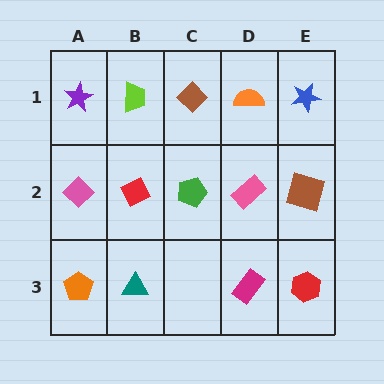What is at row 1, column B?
A lime trapezoid.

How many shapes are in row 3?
4 shapes.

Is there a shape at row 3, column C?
No, that cell is empty.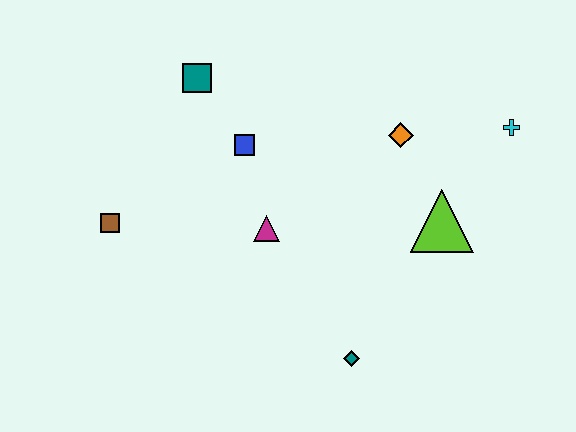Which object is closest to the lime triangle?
The orange diamond is closest to the lime triangle.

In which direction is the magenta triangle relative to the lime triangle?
The magenta triangle is to the left of the lime triangle.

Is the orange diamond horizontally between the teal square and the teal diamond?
No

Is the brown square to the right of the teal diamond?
No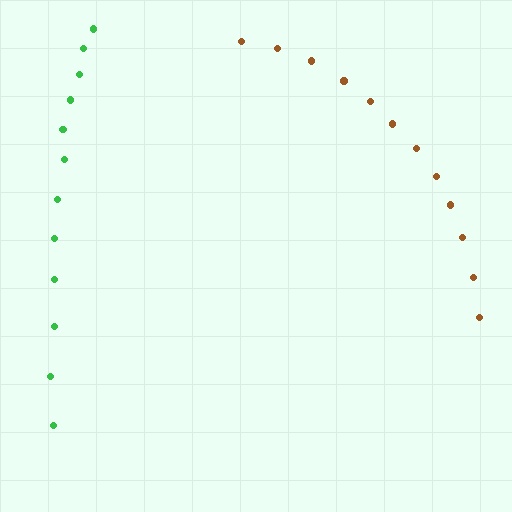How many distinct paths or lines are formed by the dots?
There are 2 distinct paths.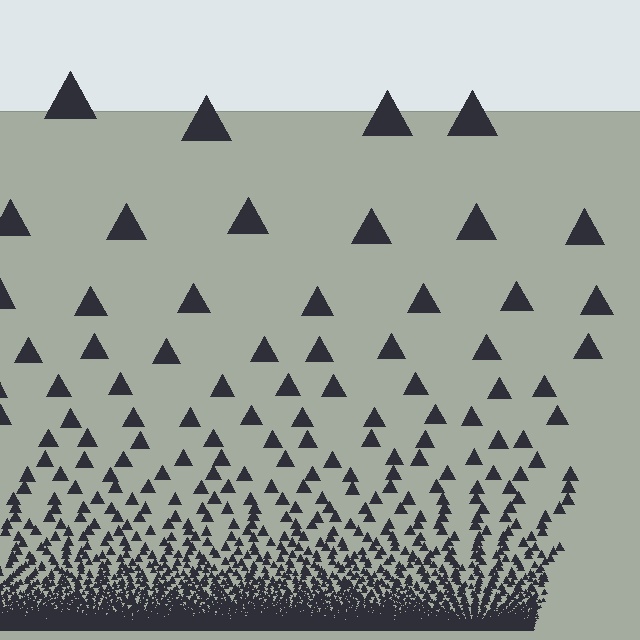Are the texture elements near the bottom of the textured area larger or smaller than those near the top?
Smaller. The gradient is inverted — elements near the bottom are smaller and denser.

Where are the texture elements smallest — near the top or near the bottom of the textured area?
Near the bottom.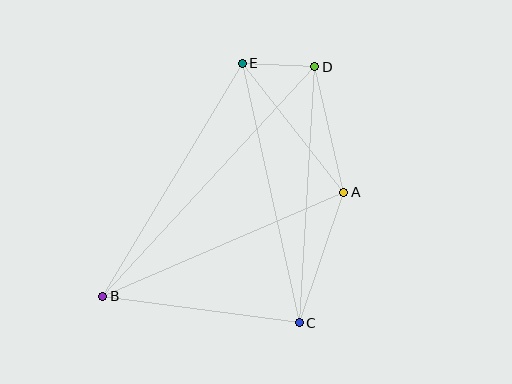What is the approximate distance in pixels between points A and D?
The distance between A and D is approximately 129 pixels.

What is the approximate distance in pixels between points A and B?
The distance between A and B is approximately 263 pixels.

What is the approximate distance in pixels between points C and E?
The distance between C and E is approximately 266 pixels.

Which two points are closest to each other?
Points D and E are closest to each other.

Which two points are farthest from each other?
Points B and D are farthest from each other.